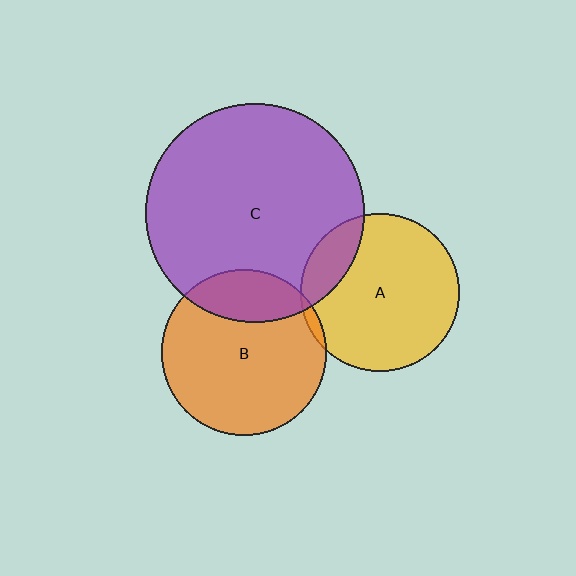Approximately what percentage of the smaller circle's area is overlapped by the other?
Approximately 15%.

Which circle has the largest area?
Circle C (purple).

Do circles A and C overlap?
Yes.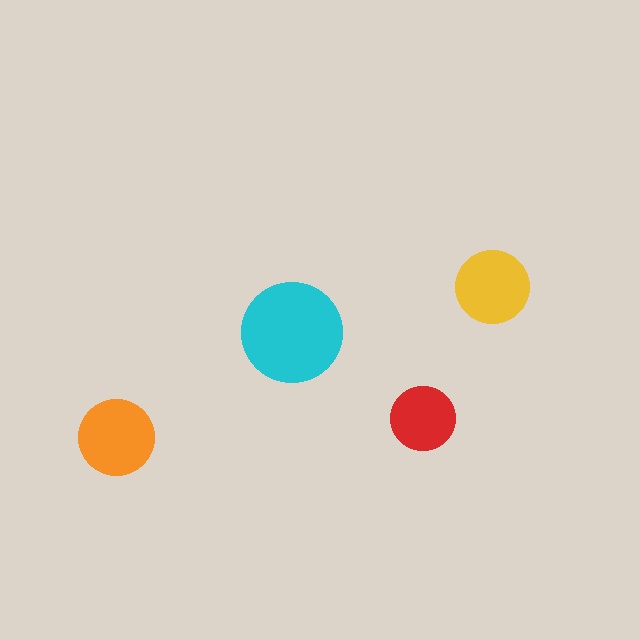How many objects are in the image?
There are 4 objects in the image.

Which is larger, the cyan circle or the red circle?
The cyan one.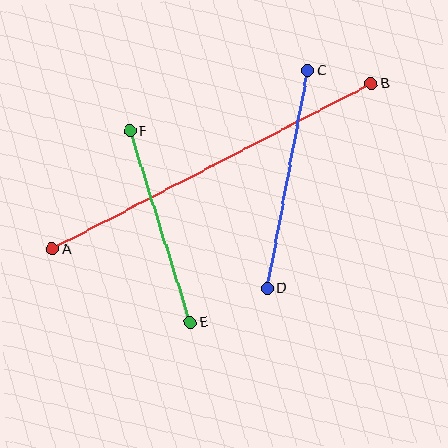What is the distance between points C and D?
The distance is approximately 222 pixels.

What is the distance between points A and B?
The distance is approximately 359 pixels.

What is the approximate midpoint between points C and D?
The midpoint is at approximately (287, 179) pixels.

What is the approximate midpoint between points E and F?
The midpoint is at approximately (160, 227) pixels.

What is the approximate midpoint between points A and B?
The midpoint is at approximately (212, 166) pixels.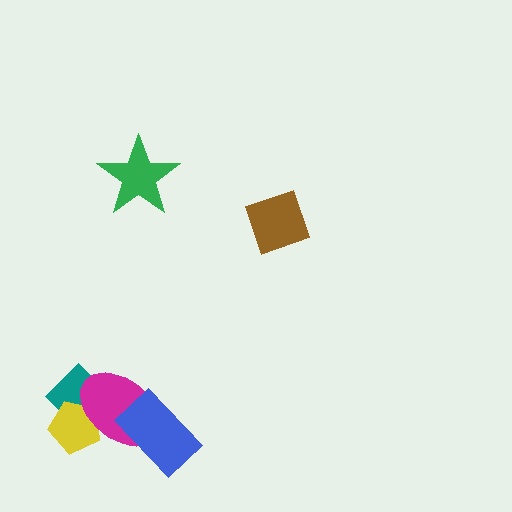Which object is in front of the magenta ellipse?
The blue rectangle is in front of the magenta ellipse.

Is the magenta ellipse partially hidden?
Yes, it is partially covered by another shape.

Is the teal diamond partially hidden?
Yes, it is partially covered by another shape.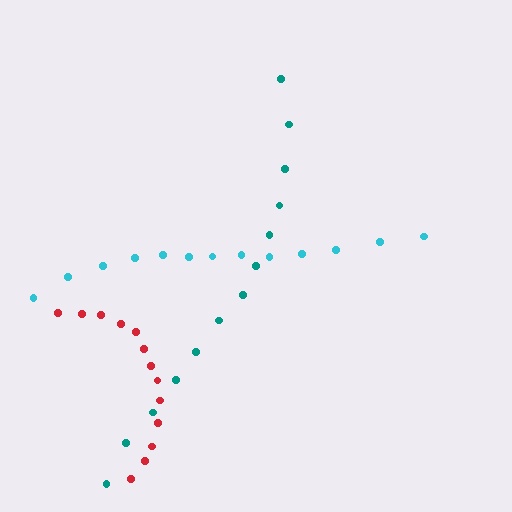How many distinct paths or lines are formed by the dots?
There are 3 distinct paths.